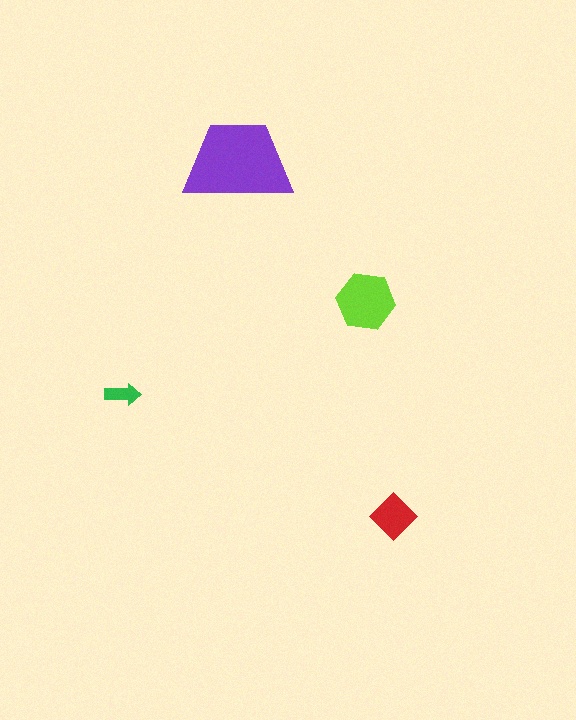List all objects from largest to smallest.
The purple trapezoid, the lime hexagon, the red diamond, the green arrow.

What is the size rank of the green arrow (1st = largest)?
4th.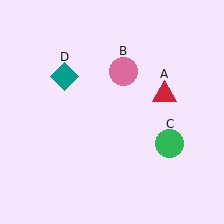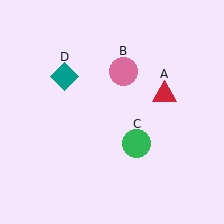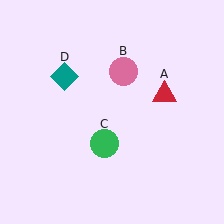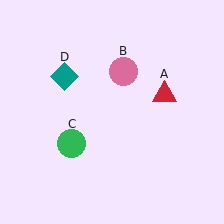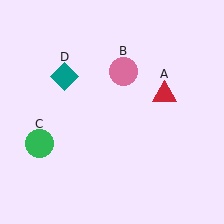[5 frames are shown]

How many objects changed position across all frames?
1 object changed position: green circle (object C).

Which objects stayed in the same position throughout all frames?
Red triangle (object A) and pink circle (object B) and teal diamond (object D) remained stationary.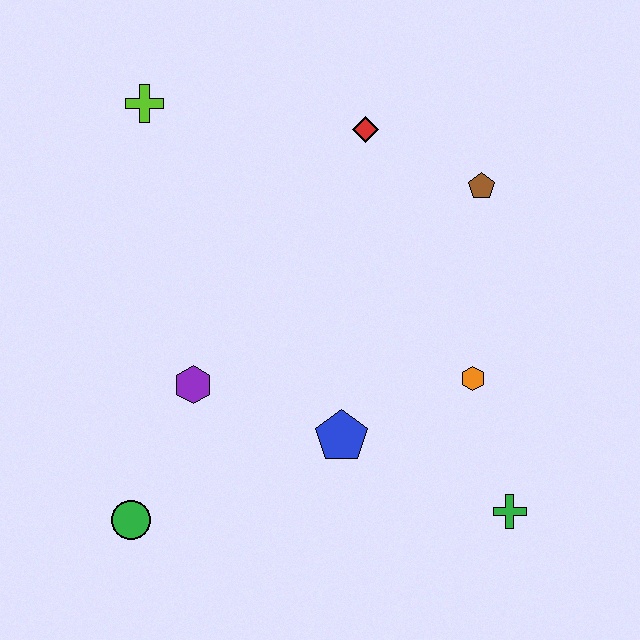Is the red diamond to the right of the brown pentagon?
No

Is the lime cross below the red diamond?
No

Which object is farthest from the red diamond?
The green circle is farthest from the red diamond.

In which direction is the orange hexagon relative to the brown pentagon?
The orange hexagon is below the brown pentagon.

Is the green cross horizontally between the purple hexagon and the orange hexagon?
No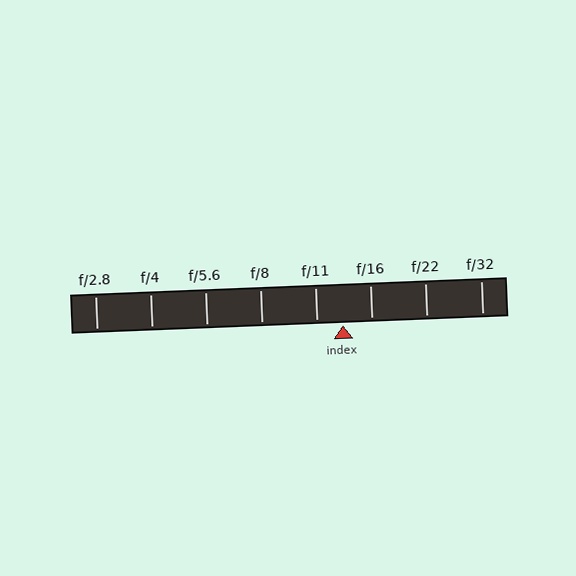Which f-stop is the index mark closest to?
The index mark is closest to f/11.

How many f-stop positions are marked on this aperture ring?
There are 8 f-stop positions marked.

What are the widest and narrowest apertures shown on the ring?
The widest aperture shown is f/2.8 and the narrowest is f/32.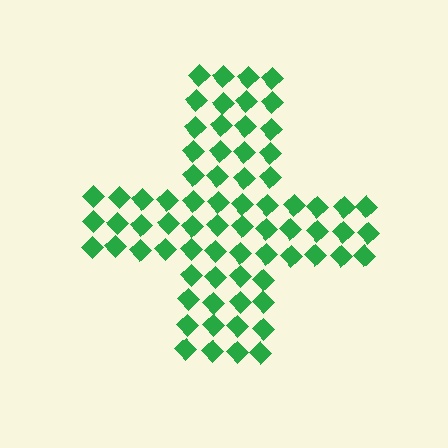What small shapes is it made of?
It is made of small diamonds.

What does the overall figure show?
The overall figure shows a cross.